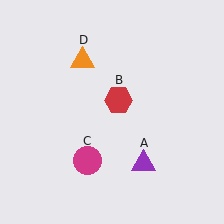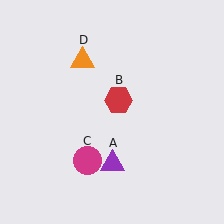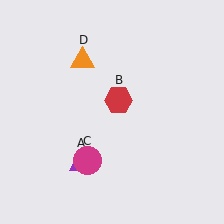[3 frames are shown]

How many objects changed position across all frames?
1 object changed position: purple triangle (object A).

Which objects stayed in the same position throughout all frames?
Red hexagon (object B) and magenta circle (object C) and orange triangle (object D) remained stationary.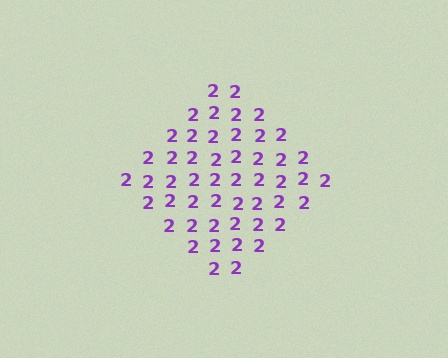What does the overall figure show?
The overall figure shows a diamond.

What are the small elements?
The small elements are digit 2's.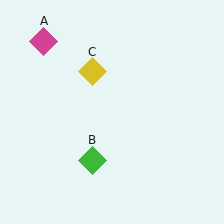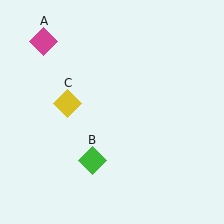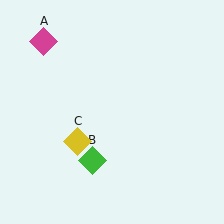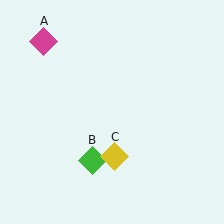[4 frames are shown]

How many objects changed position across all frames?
1 object changed position: yellow diamond (object C).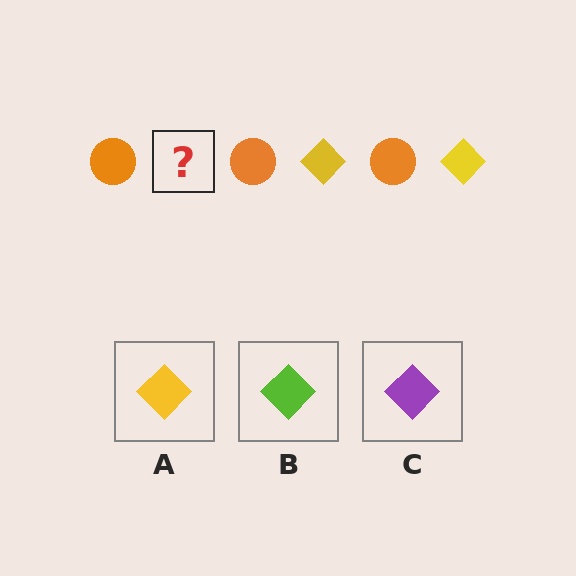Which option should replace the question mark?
Option A.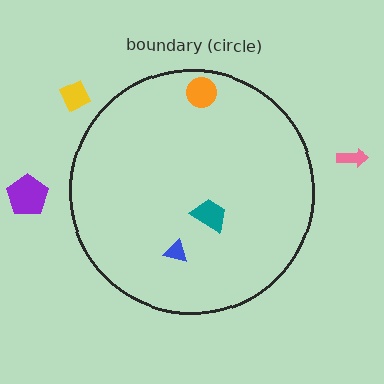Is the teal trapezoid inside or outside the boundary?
Inside.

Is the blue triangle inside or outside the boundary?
Inside.